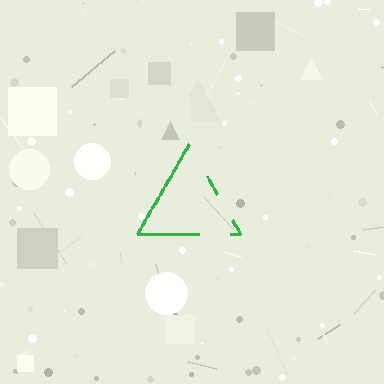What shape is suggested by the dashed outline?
The dashed outline suggests a triangle.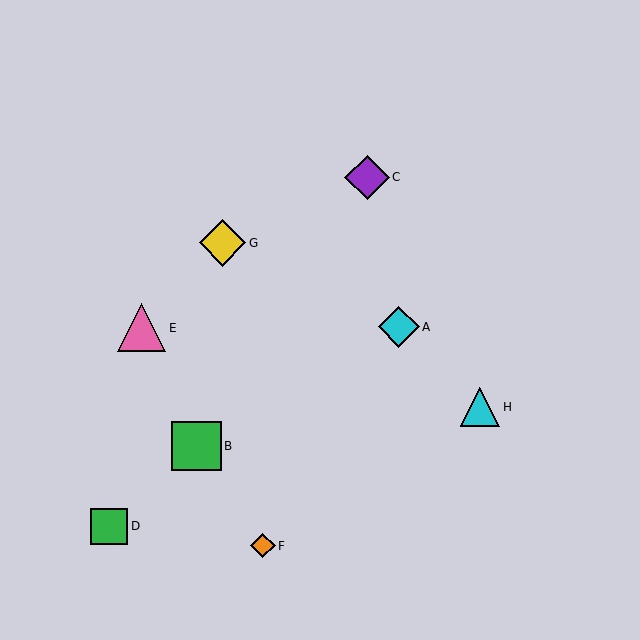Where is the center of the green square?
The center of the green square is at (109, 526).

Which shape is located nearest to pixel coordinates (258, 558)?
The orange diamond (labeled F) at (263, 546) is nearest to that location.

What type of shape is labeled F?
Shape F is an orange diamond.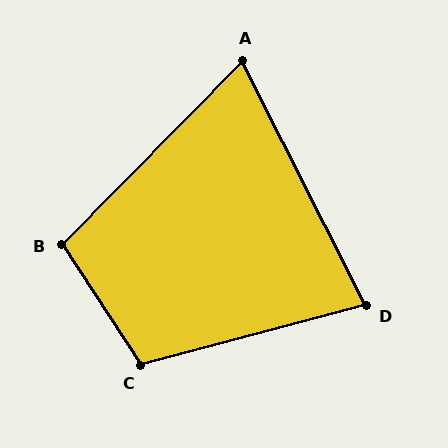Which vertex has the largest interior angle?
C, at approximately 108 degrees.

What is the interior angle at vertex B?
Approximately 102 degrees (obtuse).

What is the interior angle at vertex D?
Approximately 78 degrees (acute).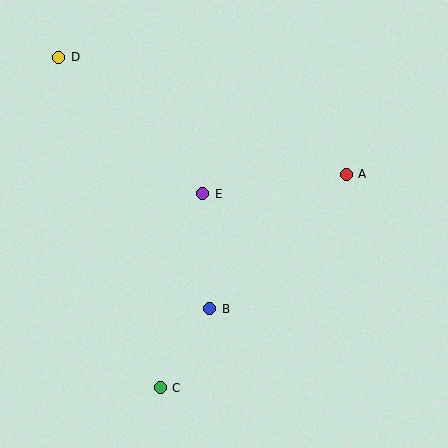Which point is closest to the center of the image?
Point E at (203, 194) is closest to the center.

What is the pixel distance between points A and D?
The distance between A and D is 310 pixels.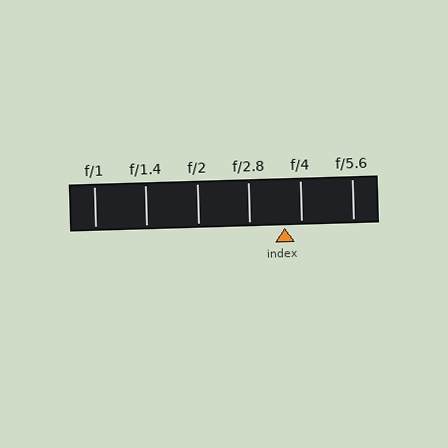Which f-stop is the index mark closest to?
The index mark is closest to f/4.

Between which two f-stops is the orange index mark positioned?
The index mark is between f/2.8 and f/4.